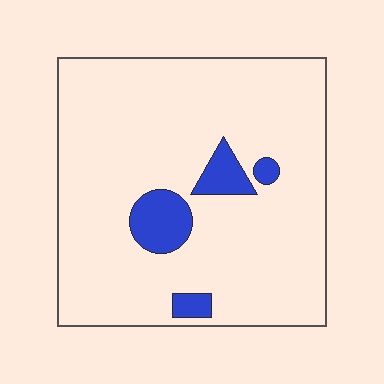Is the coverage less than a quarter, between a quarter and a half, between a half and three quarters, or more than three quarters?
Less than a quarter.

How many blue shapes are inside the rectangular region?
4.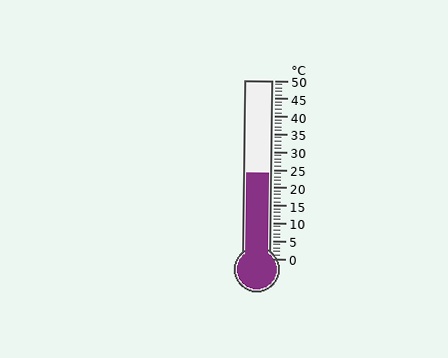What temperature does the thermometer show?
The thermometer shows approximately 24°C.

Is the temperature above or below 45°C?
The temperature is below 45°C.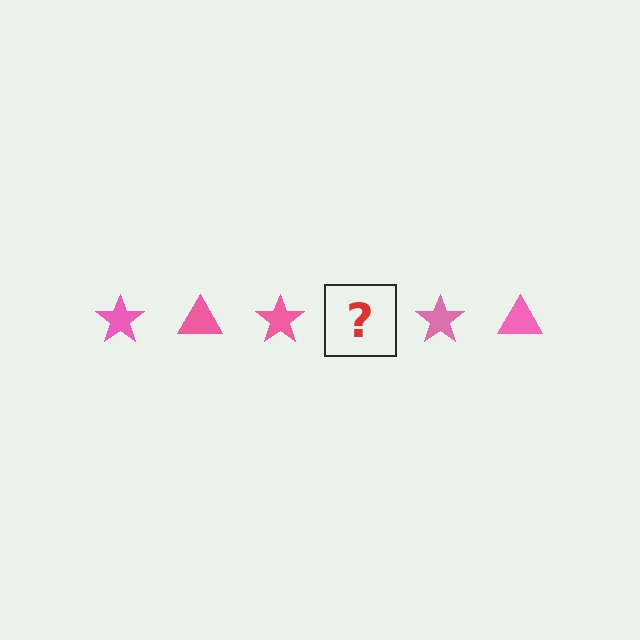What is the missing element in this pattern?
The missing element is a pink triangle.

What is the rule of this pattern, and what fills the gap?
The rule is that the pattern cycles through star, triangle shapes in pink. The gap should be filled with a pink triangle.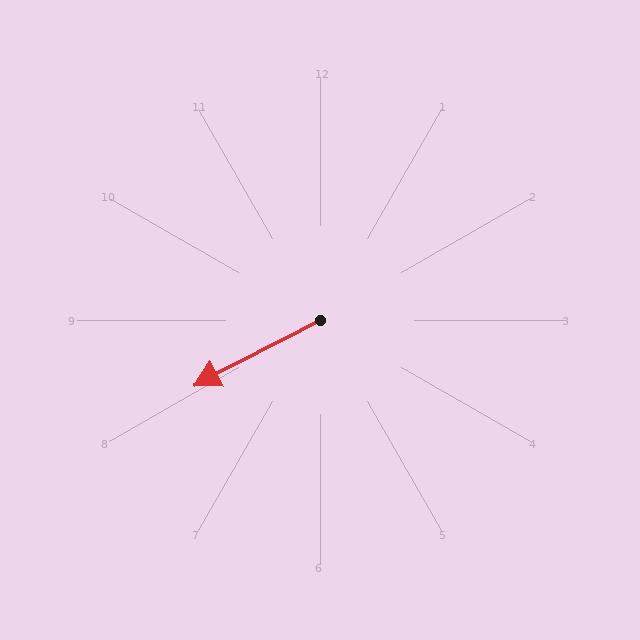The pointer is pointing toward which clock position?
Roughly 8 o'clock.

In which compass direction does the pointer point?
Southwest.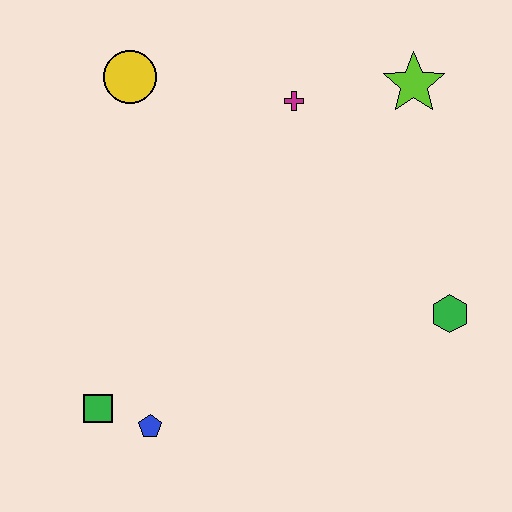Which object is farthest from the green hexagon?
The yellow circle is farthest from the green hexagon.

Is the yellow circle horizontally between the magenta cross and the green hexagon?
No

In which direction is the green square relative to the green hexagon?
The green square is to the left of the green hexagon.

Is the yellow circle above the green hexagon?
Yes